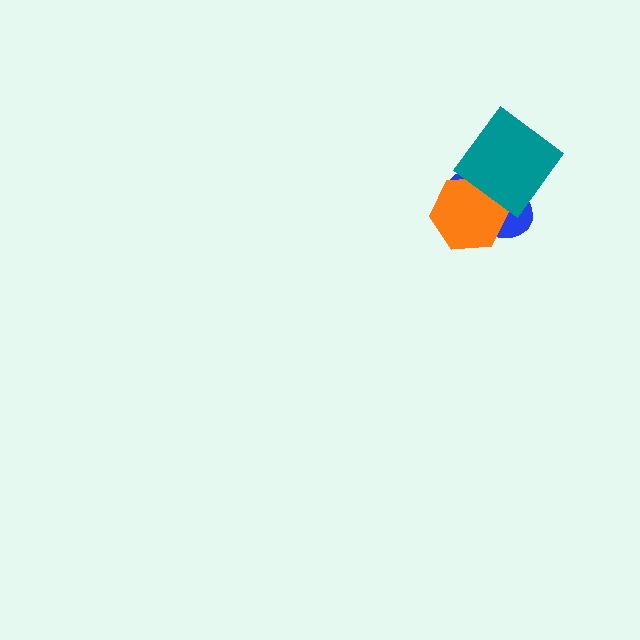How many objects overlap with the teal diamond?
2 objects overlap with the teal diamond.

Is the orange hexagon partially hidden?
Yes, it is partially covered by another shape.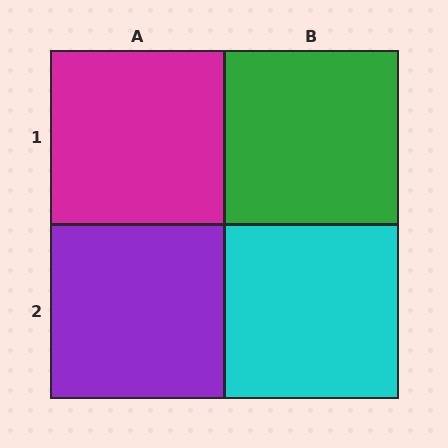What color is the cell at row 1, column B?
Green.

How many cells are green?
1 cell is green.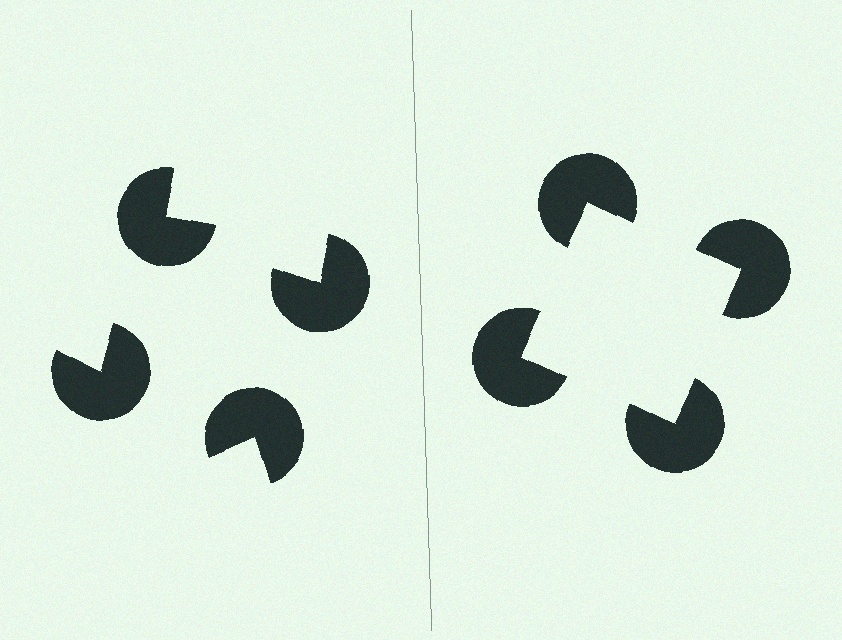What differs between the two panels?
The pac-man discs are positioned identically on both sides; only the wedge orientations differ. On the right they align to a square; on the left they are misaligned.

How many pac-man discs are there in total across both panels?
8 — 4 on each side.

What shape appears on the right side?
An illusory square.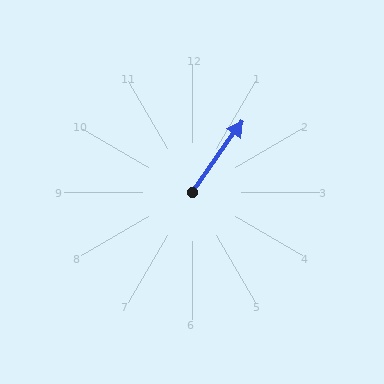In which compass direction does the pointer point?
Northeast.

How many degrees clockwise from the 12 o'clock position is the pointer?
Approximately 35 degrees.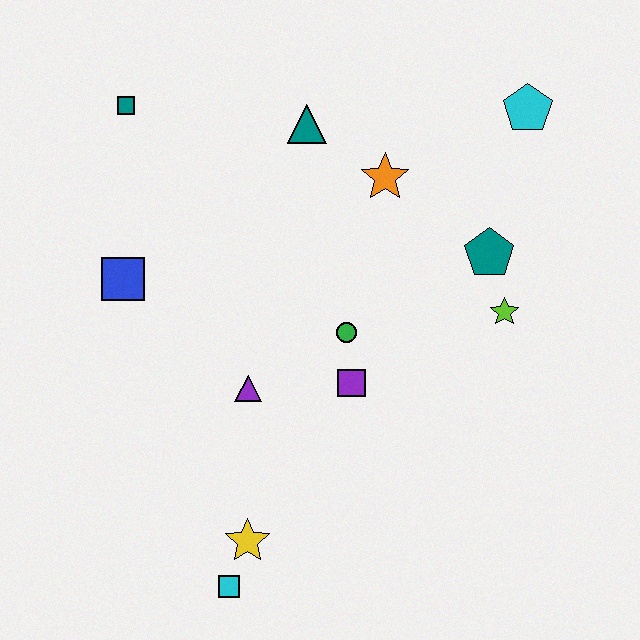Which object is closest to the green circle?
The purple square is closest to the green circle.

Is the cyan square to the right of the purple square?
No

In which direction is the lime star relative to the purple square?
The lime star is to the right of the purple square.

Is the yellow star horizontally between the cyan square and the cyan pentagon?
Yes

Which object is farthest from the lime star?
The teal square is farthest from the lime star.